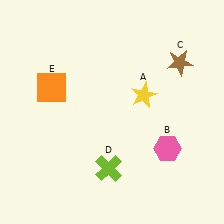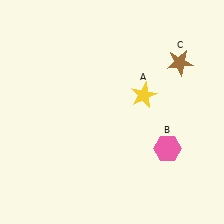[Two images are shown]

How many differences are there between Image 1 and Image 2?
There are 2 differences between the two images.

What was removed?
The orange square (E), the lime cross (D) were removed in Image 2.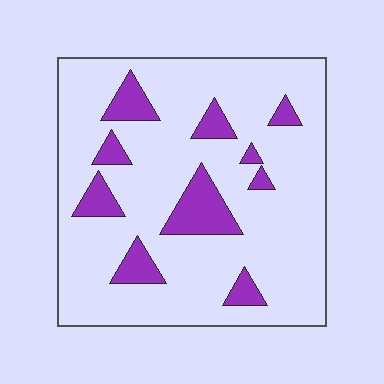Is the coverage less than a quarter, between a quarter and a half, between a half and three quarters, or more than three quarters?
Less than a quarter.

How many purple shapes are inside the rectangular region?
10.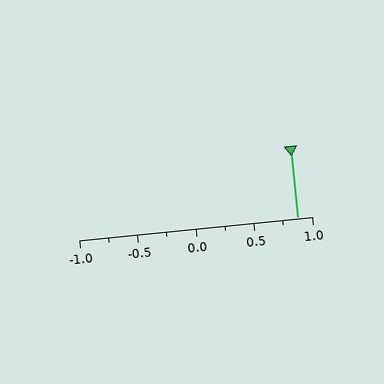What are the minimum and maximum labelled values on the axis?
The axis runs from -1.0 to 1.0.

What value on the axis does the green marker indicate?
The marker indicates approximately 0.88.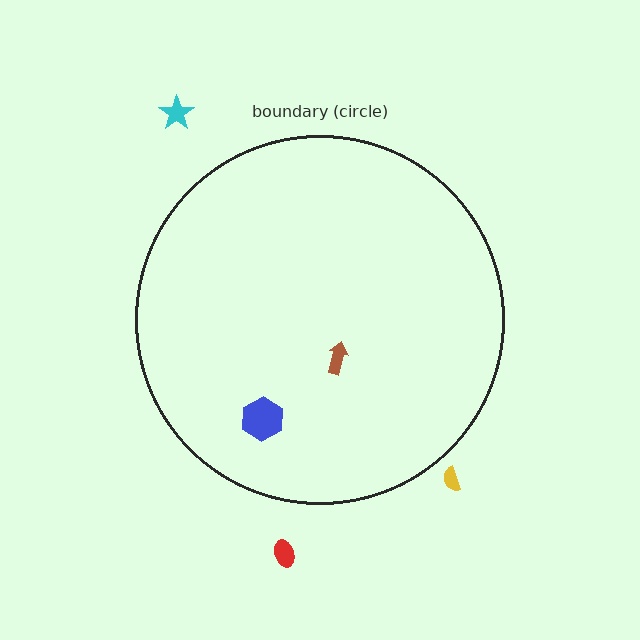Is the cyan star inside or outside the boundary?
Outside.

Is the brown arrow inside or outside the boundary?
Inside.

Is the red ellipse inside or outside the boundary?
Outside.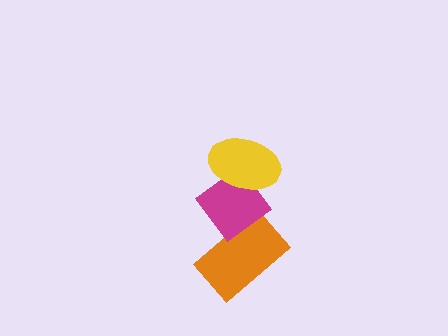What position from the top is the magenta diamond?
The magenta diamond is 2nd from the top.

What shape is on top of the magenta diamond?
The yellow ellipse is on top of the magenta diamond.